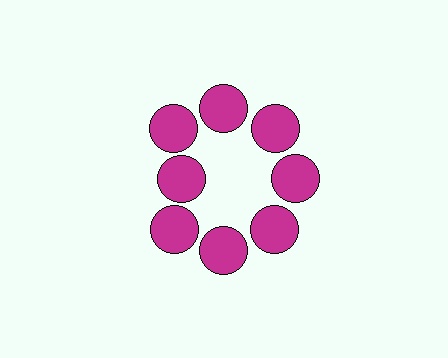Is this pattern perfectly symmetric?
No. The 8 magenta circles are arranged in a ring, but one element near the 9 o'clock position is pulled inward toward the center, breaking the 8-fold rotational symmetry.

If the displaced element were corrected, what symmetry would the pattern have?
It would have 8-fold rotational symmetry — the pattern would map onto itself every 45 degrees.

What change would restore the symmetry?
The symmetry would be restored by moving it outward, back onto the ring so that all 8 circles sit at equal angles and equal distance from the center.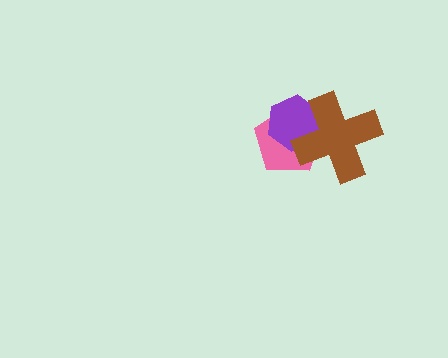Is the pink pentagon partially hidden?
Yes, it is partially covered by another shape.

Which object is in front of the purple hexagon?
The brown cross is in front of the purple hexagon.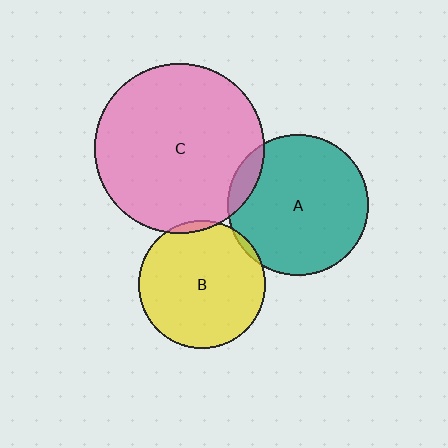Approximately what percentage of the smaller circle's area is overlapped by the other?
Approximately 10%.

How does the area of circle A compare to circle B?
Approximately 1.2 times.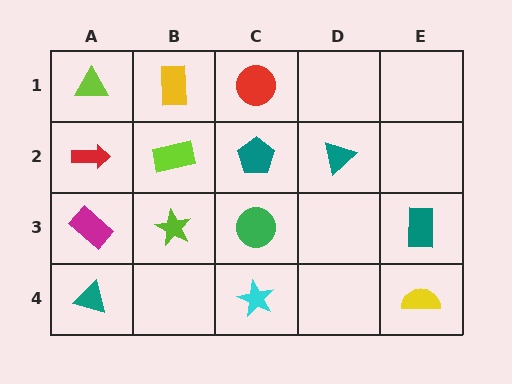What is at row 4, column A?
A teal triangle.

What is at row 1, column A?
A lime triangle.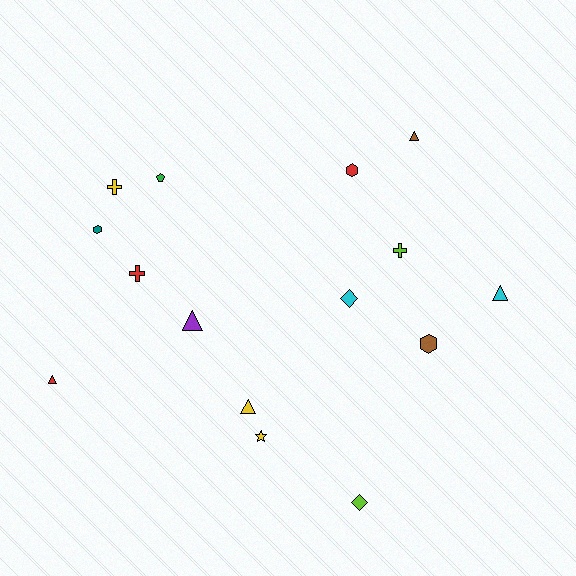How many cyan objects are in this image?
There are 2 cyan objects.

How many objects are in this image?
There are 15 objects.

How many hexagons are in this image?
There are 3 hexagons.